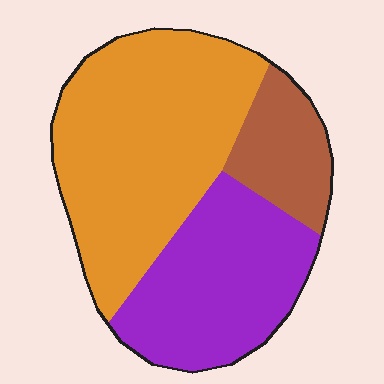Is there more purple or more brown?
Purple.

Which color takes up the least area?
Brown, at roughly 15%.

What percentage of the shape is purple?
Purple takes up between a third and a half of the shape.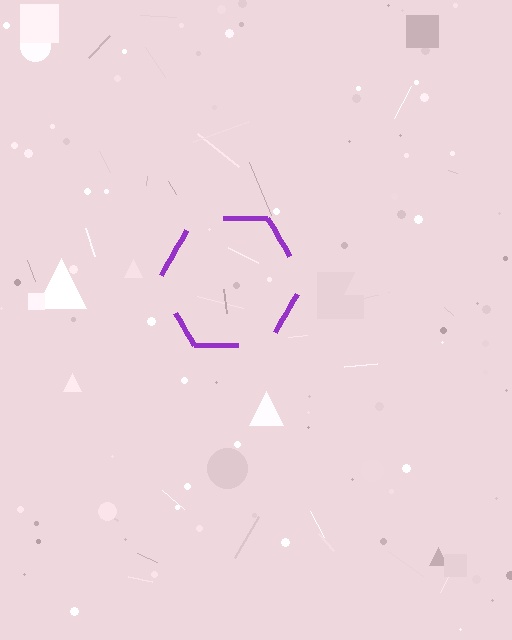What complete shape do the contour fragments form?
The contour fragments form a hexagon.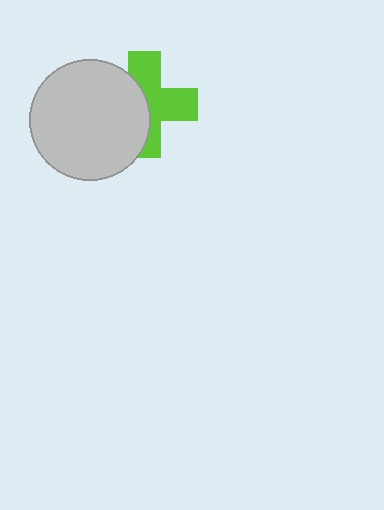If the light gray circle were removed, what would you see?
You would see the complete lime cross.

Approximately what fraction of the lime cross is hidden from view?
Roughly 45% of the lime cross is hidden behind the light gray circle.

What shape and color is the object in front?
The object in front is a light gray circle.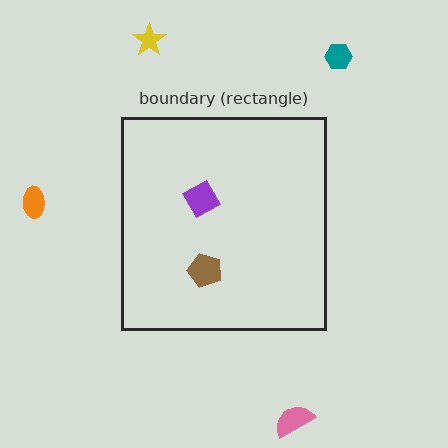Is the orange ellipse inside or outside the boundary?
Outside.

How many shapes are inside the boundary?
2 inside, 4 outside.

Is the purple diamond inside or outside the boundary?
Inside.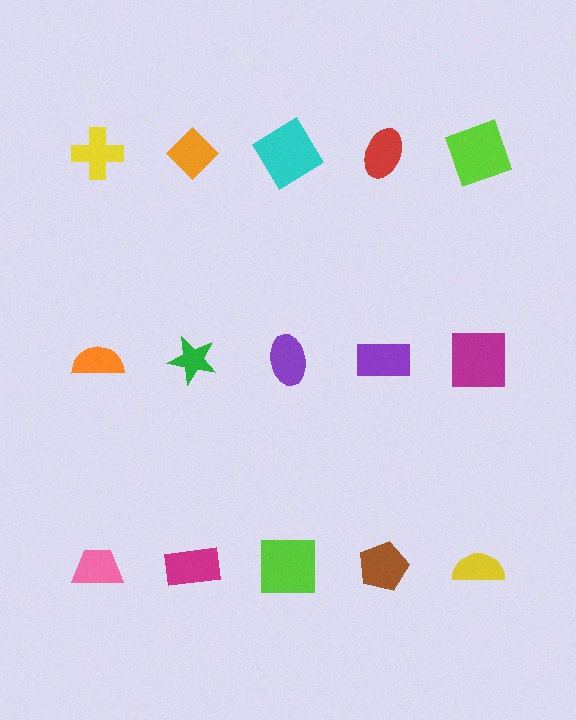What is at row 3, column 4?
A brown pentagon.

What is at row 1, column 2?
An orange diamond.